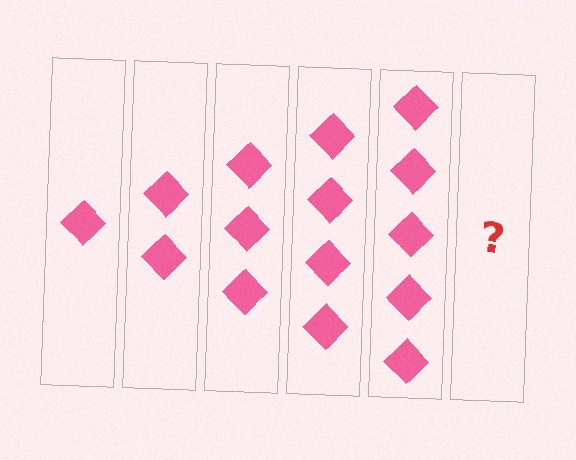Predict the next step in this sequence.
The next step is 6 diamonds.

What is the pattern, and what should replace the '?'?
The pattern is that each step adds one more diamond. The '?' should be 6 diamonds.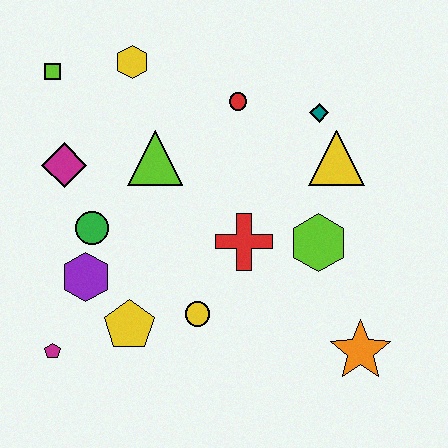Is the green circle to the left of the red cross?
Yes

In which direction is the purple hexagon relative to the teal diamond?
The purple hexagon is to the left of the teal diamond.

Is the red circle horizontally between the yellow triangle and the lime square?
Yes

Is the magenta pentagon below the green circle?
Yes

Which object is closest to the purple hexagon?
The green circle is closest to the purple hexagon.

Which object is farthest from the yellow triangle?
The magenta pentagon is farthest from the yellow triangle.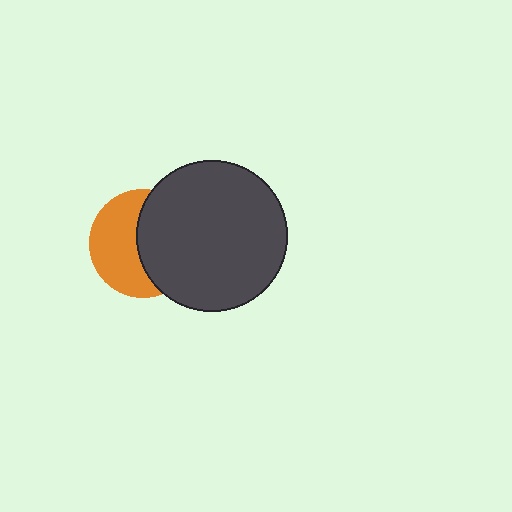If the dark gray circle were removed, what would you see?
You would see the complete orange circle.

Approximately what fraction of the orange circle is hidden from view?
Roughly 50% of the orange circle is hidden behind the dark gray circle.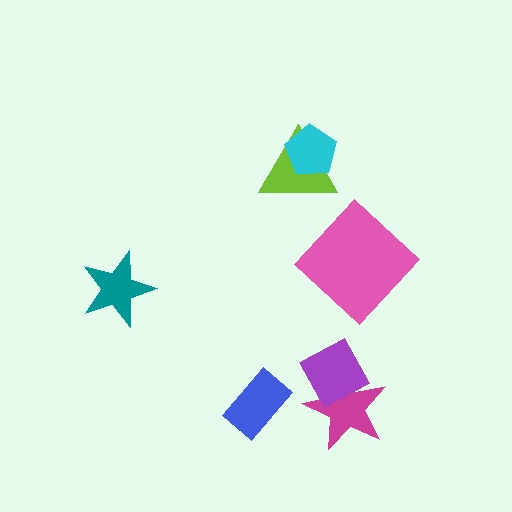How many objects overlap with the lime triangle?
1 object overlaps with the lime triangle.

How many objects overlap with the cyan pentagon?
1 object overlaps with the cyan pentagon.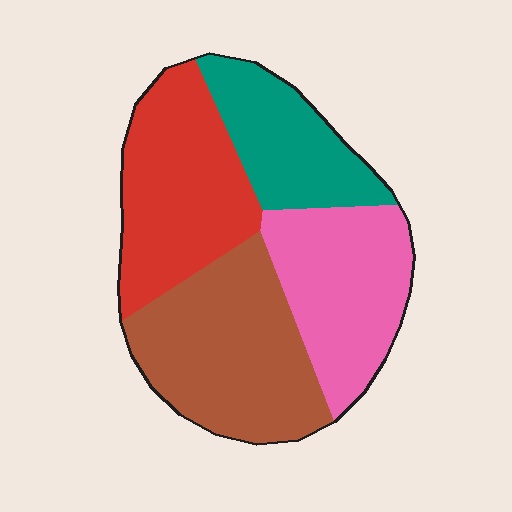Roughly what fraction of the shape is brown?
Brown takes up about one third (1/3) of the shape.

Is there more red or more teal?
Red.